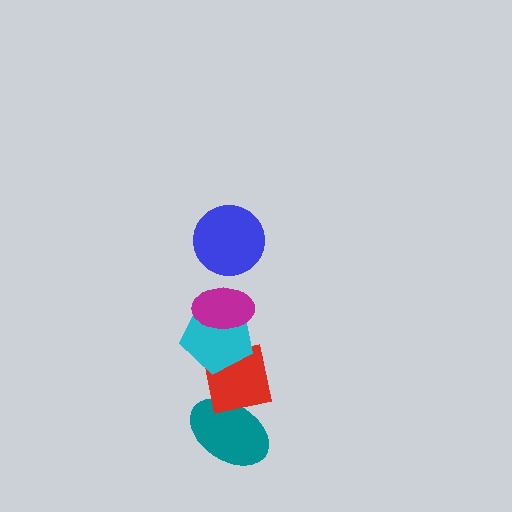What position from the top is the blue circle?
The blue circle is 1st from the top.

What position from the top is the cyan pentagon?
The cyan pentagon is 3rd from the top.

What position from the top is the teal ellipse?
The teal ellipse is 5th from the top.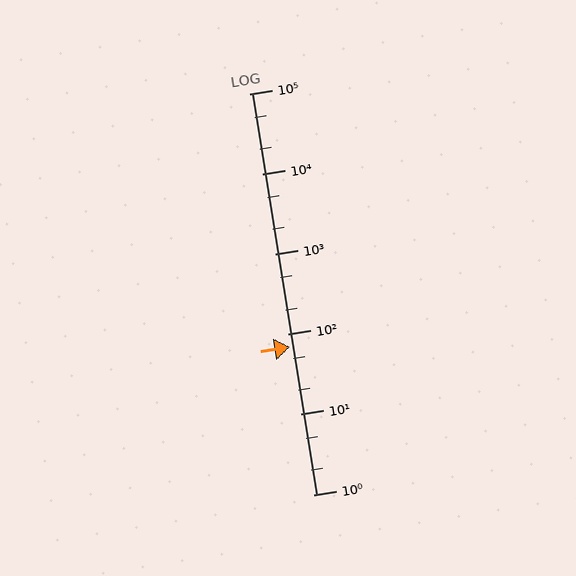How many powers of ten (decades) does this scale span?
The scale spans 5 decades, from 1 to 100000.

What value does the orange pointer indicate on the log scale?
The pointer indicates approximately 69.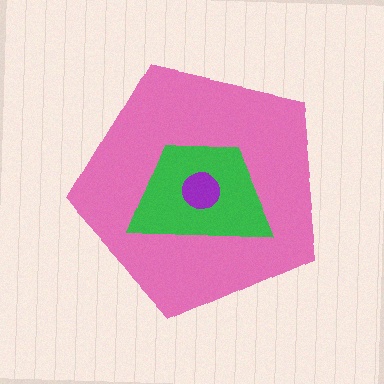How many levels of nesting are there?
3.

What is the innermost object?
The purple circle.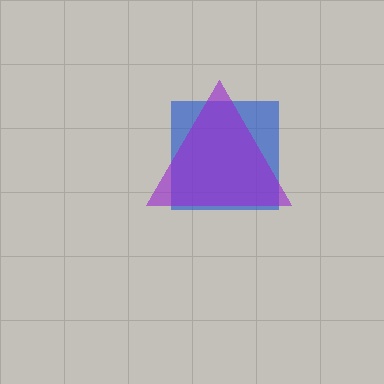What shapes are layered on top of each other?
The layered shapes are: a blue square, a purple triangle.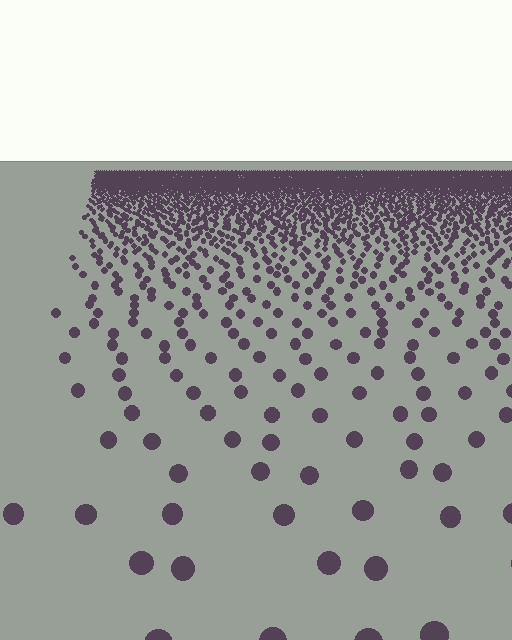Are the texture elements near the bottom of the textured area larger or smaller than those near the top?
Larger. Near the bottom, elements are closer to the viewer and appear at a bigger on-screen size.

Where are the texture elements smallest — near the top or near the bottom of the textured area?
Near the top.